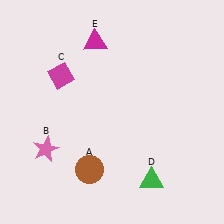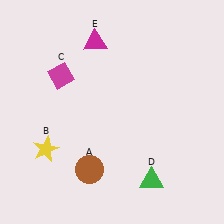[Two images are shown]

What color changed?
The star (B) changed from pink in Image 1 to yellow in Image 2.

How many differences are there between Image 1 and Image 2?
There is 1 difference between the two images.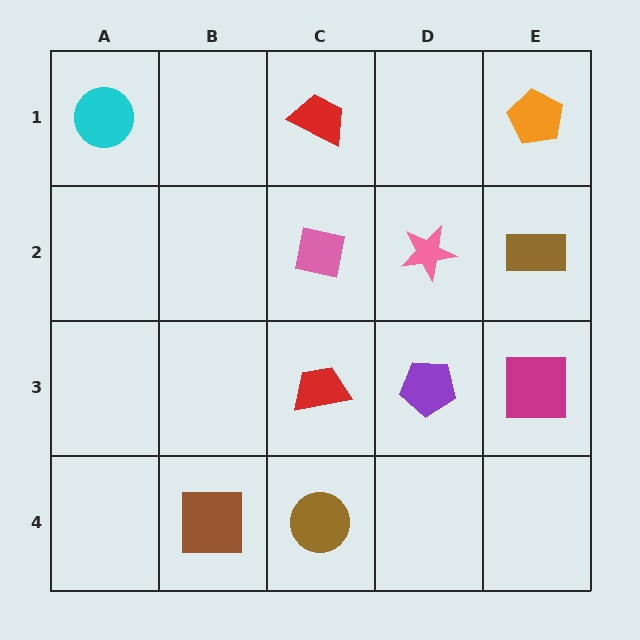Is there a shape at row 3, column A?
No, that cell is empty.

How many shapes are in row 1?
3 shapes.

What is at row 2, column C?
A pink square.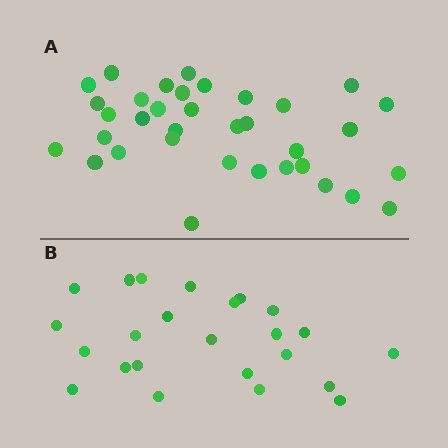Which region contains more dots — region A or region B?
Region A (the top region) has more dots.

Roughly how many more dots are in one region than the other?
Region A has roughly 12 or so more dots than region B.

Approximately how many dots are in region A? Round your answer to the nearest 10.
About 40 dots. (The exact count is 35, which rounds to 40.)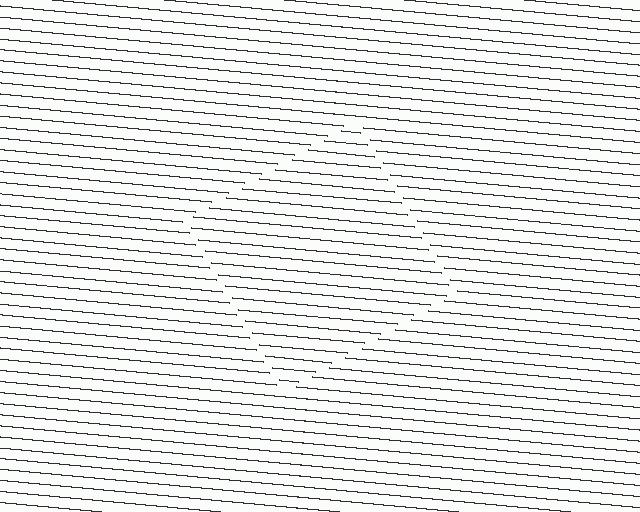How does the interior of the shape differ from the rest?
The interior of the shape contains the same grating, shifted by half a period — the contour is defined by the phase discontinuity where line-ends from the inner and outer gratings abut.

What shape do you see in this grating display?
An illusory square. The interior of the shape contains the same grating, shifted by half a period — the contour is defined by the phase discontinuity where line-ends from the inner and outer gratings abut.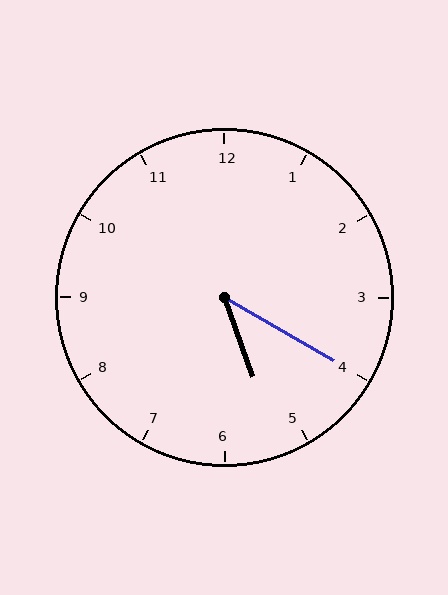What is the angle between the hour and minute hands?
Approximately 40 degrees.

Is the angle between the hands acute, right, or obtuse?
It is acute.